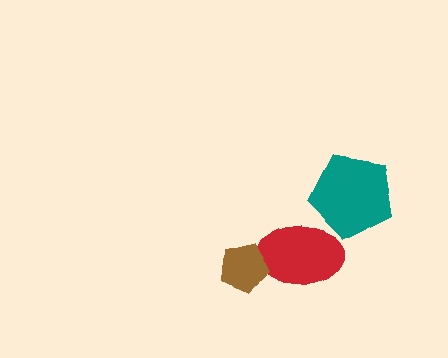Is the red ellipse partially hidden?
Yes, it is partially covered by another shape.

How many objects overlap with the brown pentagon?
1 object overlaps with the brown pentagon.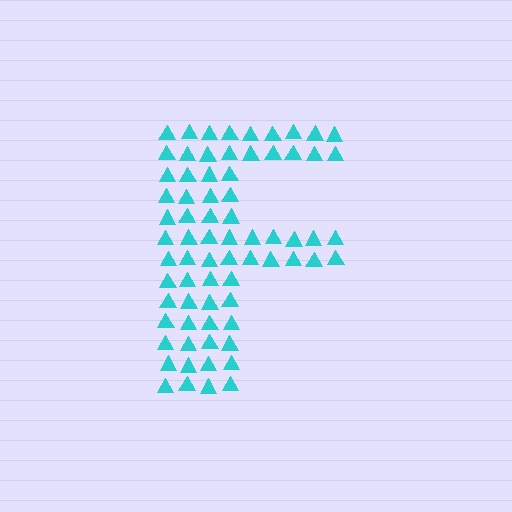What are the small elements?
The small elements are triangles.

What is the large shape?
The large shape is the letter F.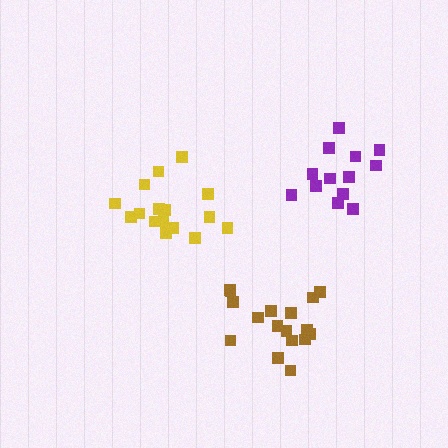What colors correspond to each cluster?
The clusters are colored: brown, purple, yellow.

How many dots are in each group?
Group 1: 17 dots, Group 2: 13 dots, Group 3: 17 dots (47 total).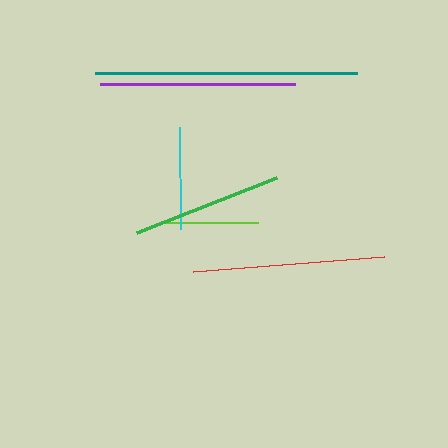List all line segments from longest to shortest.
From longest to shortest: teal, purple, red, green, cyan, lime.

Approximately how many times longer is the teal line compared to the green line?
The teal line is approximately 1.7 times the length of the green line.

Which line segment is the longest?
The teal line is the longest at approximately 262 pixels.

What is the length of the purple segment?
The purple segment is approximately 194 pixels long.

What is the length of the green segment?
The green segment is approximately 150 pixels long.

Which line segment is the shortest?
The lime line is the shortest at approximately 99 pixels.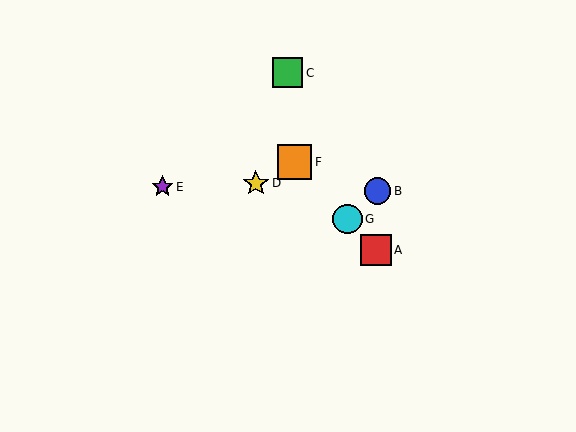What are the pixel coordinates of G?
Object G is at (347, 219).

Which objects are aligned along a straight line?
Objects A, F, G are aligned along a straight line.